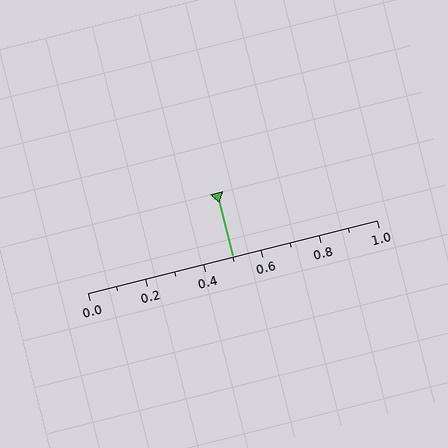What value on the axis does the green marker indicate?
The marker indicates approximately 0.5.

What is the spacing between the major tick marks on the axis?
The major ticks are spaced 0.2 apart.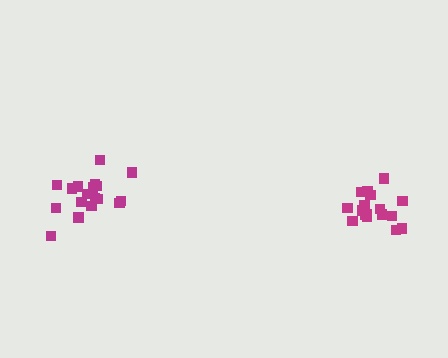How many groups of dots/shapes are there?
There are 2 groups.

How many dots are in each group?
Group 1: 18 dots, Group 2: 18 dots (36 total).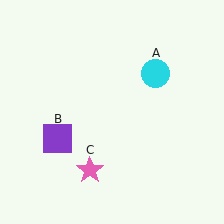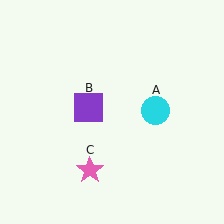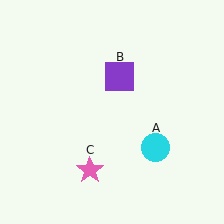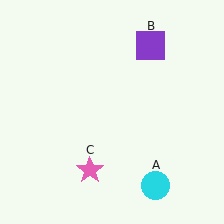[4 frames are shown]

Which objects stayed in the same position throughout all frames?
Pink star (object C) remained stationary.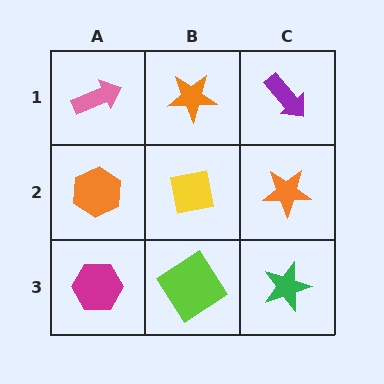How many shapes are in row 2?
3 shapes.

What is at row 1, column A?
A pink arrow.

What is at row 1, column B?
An orange star.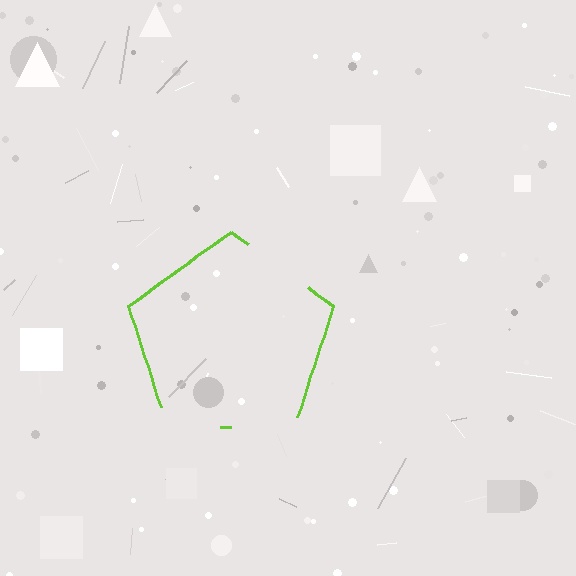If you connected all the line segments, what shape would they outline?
They would outline a pentagon.